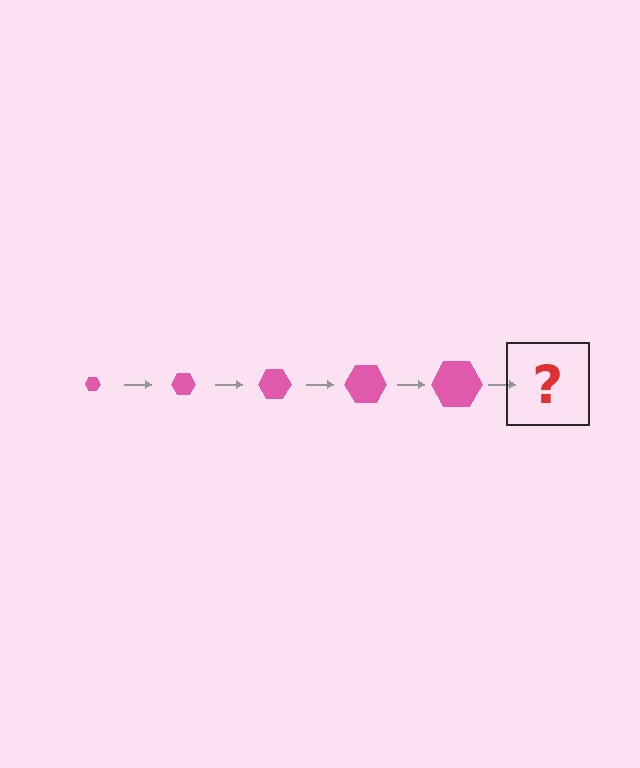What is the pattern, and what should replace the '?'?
The pattern is that the hexagon gets progressively larger each step. The '?' should be a pink hexagon, larger than the previous one.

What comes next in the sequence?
The next element should be a pink hexagon, larger than the previous one.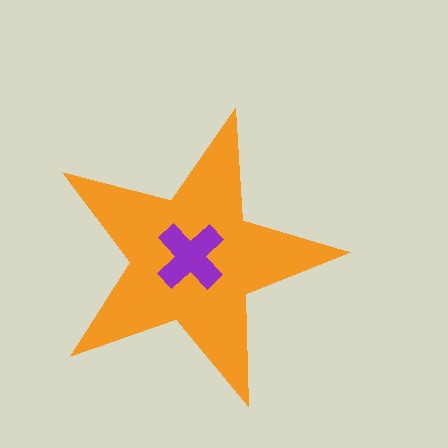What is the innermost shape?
The purple cross.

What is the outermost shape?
The orange star.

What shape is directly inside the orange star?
The purple cross.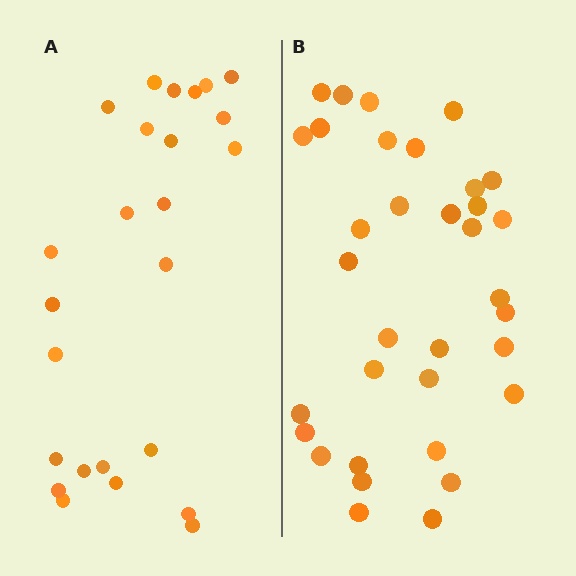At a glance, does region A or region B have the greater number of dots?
Region B (the right region) has more dots.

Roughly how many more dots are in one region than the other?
Region B has roughly 8 or so more dots than region A.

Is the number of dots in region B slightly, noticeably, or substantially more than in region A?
Region B has noticeably more, but not dramatically so. The ratio is roughly 1.4 to 1.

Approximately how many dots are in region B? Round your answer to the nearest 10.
About 30 dots. (The exact count is 34, which rounds to 30.)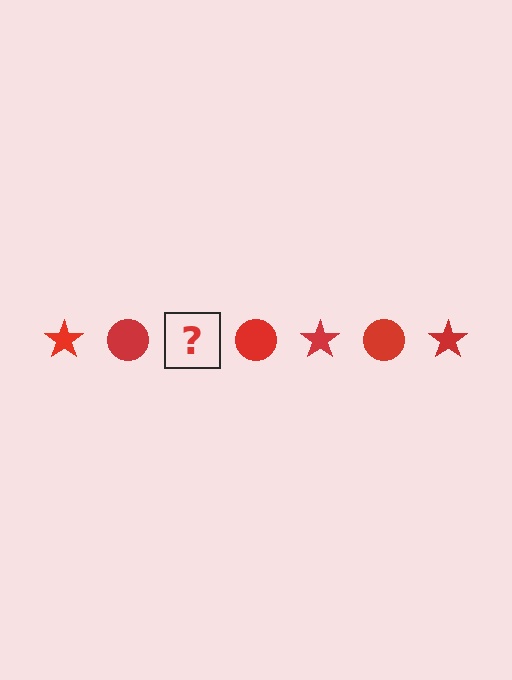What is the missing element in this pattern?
The missing element is a red star.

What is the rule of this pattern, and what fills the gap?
The rule is that the pattern cycles through star, circle shapes in red. The gap should be filled with a red star.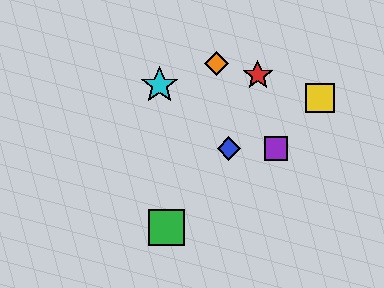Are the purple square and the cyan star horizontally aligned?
No, the purple square is at y≈148 and the cyan star is at y≈85.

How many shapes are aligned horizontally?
2 shapes (the blue diamond, the purple square) are aligned horizontally.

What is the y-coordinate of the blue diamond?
The blue diamond is at y≈148.